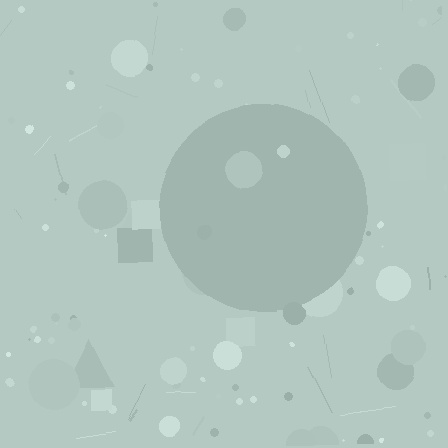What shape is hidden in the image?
A circle is hidden in the image.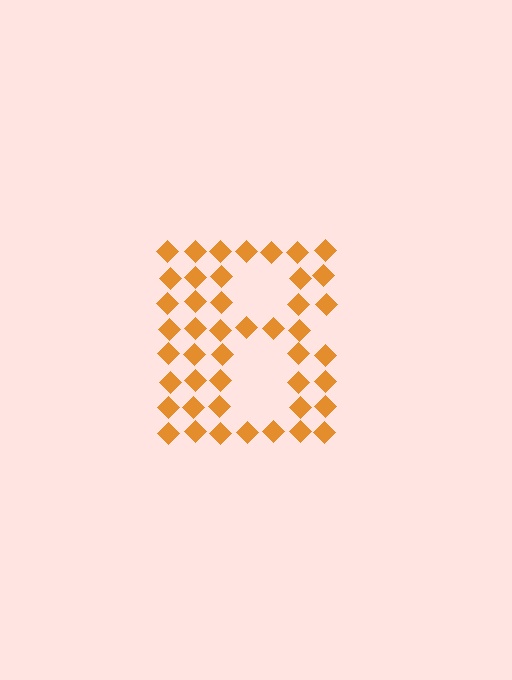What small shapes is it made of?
It is made of small diamonds.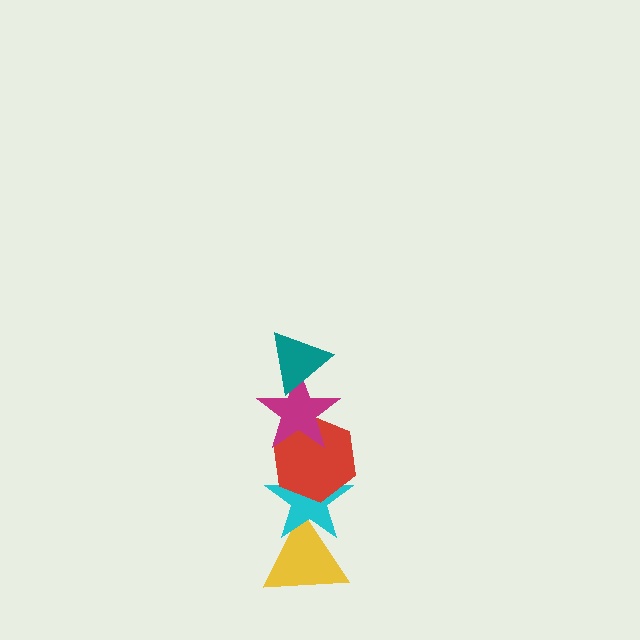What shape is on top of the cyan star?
The red hexagon is on top of the cyan star.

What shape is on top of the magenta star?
The teal triangle is on top of the magenta star.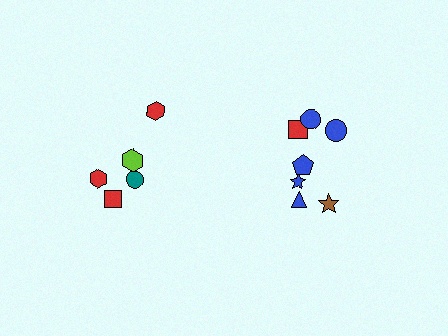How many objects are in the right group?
There are 7 objects.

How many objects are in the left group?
There are 5 objects.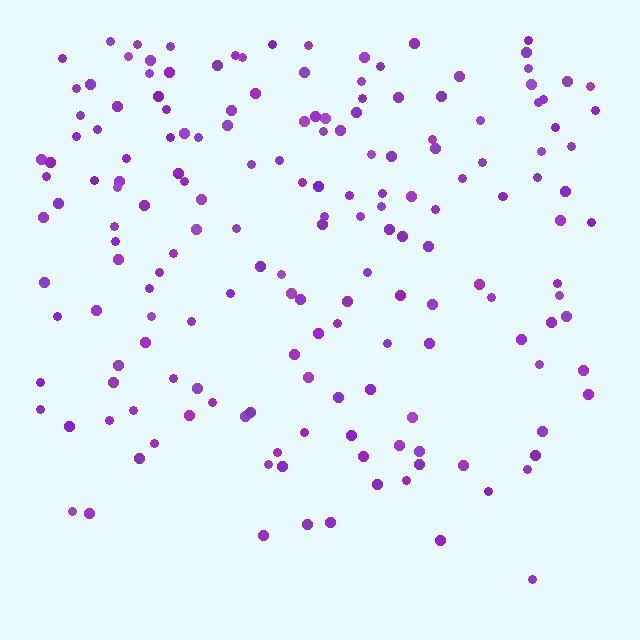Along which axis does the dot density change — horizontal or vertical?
Vertical.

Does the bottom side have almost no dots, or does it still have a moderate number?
Still a moderate number, just noticeably fewer than the top.